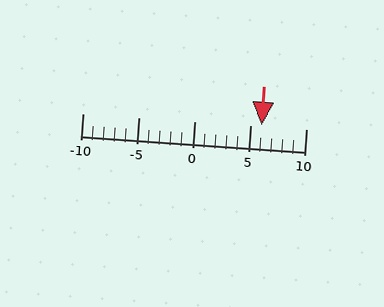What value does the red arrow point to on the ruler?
The red arrow points to approximately 6.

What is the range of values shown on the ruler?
The ruler shows values from -10 to 10.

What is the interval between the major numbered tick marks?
The major tick marks are spaced 5 units apart.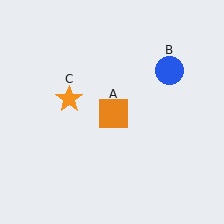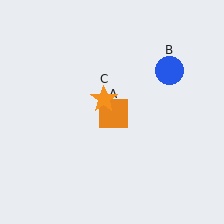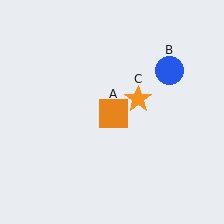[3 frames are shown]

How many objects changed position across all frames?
1 object changed position: orange star (object C).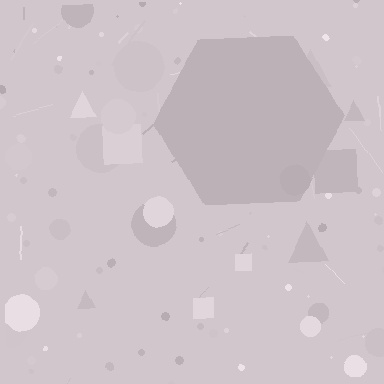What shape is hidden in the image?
A hexagon is hidden in the image.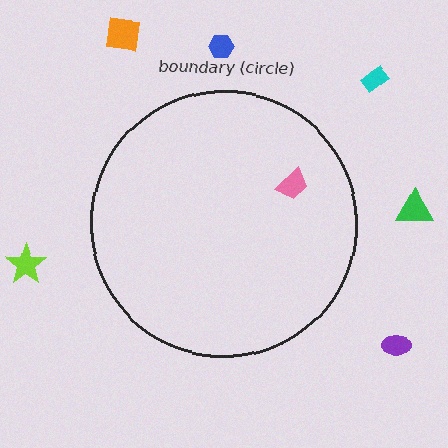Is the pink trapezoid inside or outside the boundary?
Inside.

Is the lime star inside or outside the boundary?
Outside.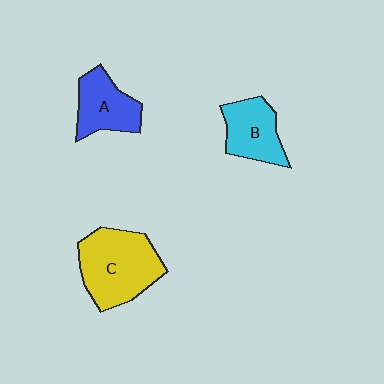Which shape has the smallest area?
Shape B (cyan).